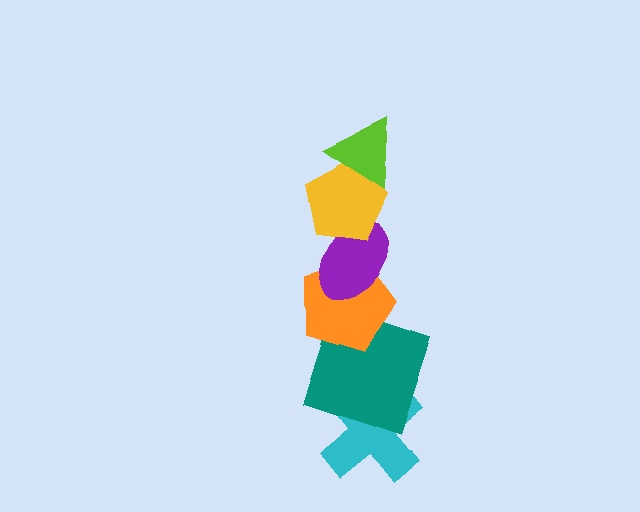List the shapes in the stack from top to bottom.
From top to bottom: the lime triangle, the yellow pentagon, the purple ellipse, the orange pentagon, the teal square, the cyan cross.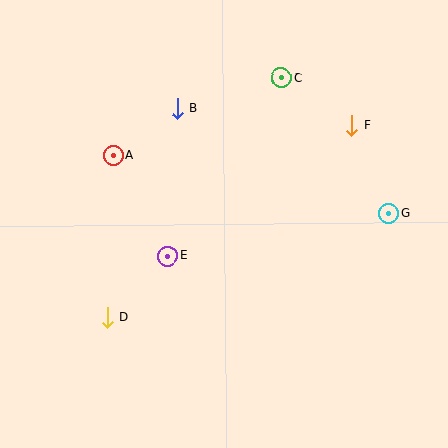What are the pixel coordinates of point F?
Point F is at (352, 125).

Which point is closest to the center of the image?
Point E at (168, 256) is closest to the center.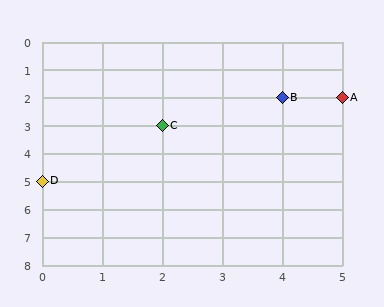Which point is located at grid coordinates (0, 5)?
Point D is at (0, 5).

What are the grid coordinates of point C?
Point C is at grid coordinates (2, 3).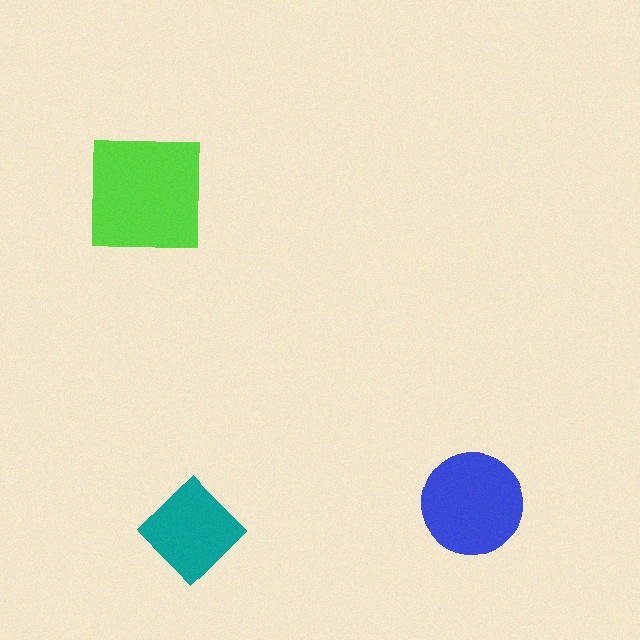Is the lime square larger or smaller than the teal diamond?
Larger.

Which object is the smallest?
The teal diamond.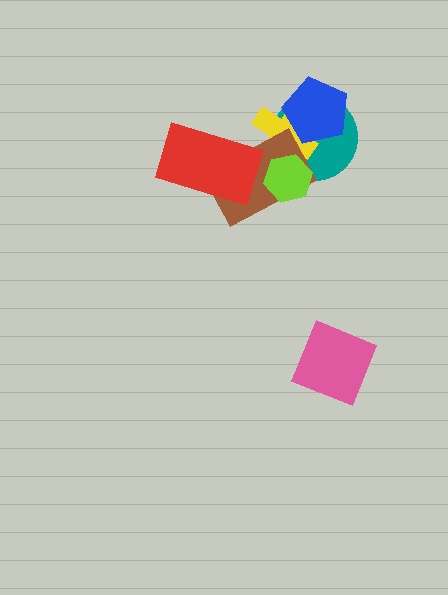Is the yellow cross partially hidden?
Yes, it is partially covered by another shape.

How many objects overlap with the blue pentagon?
2 objects overlap with the blue pentagon.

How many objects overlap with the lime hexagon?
3 objects overlap with the lime hexagon.